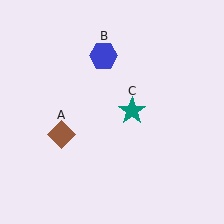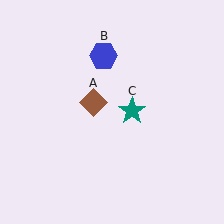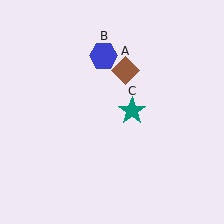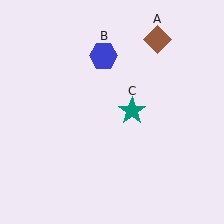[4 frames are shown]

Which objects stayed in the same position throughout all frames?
Blue hexagon (object B) and teal star (object C) remained stationary.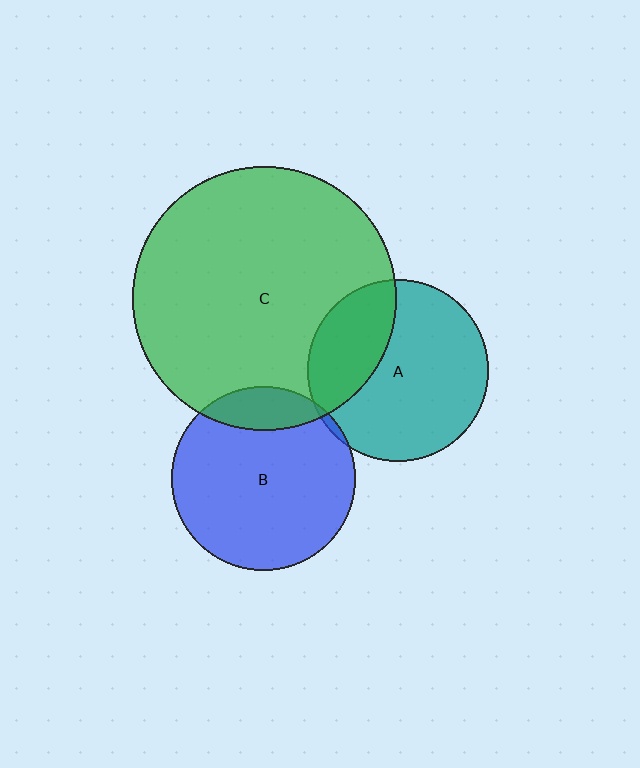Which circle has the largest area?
Circle C (green).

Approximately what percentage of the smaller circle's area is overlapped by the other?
Approximately 5%.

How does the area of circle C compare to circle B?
Approximately 2.1 times.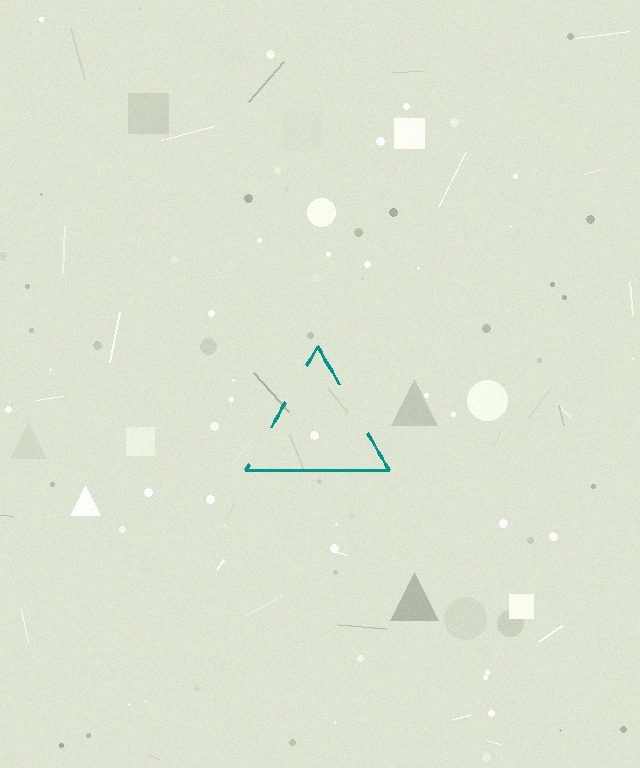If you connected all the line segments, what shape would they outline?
They would outline a triangle.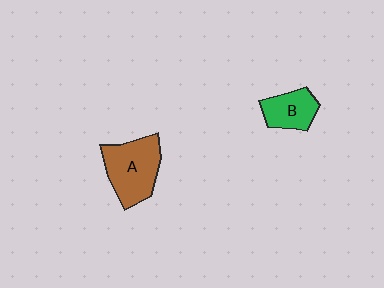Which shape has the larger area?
Shape A (brown).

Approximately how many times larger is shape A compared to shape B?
Approximately 1.6 times.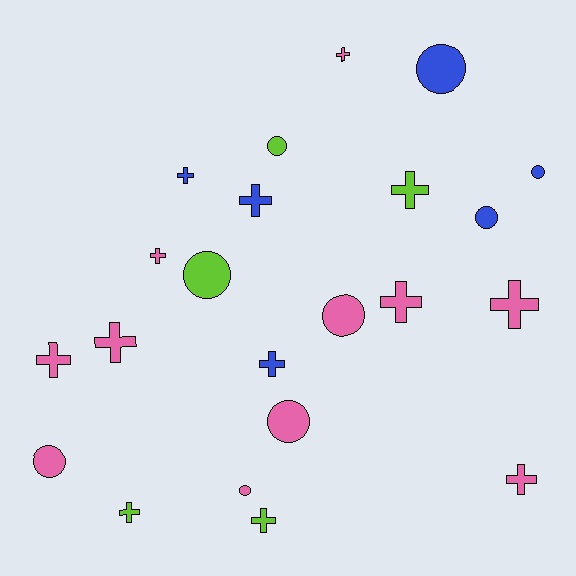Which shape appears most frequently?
Cross, with 13 objects.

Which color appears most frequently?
Pink, with 11 objects.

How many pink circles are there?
There are 4 pink circles.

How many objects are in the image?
There are 22 objects.